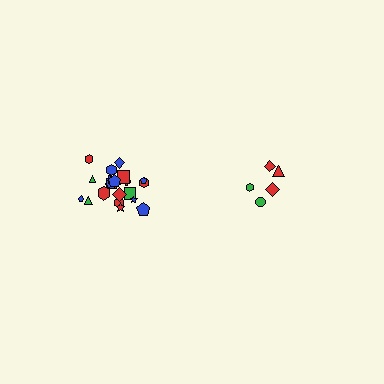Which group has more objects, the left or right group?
The left group.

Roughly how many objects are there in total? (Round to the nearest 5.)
Roughly 25 objects in total.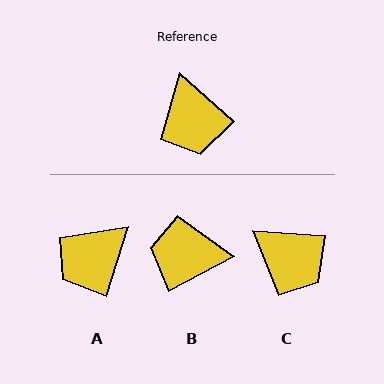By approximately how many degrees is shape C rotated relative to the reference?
Approximately 38 degrees counter-clockwise.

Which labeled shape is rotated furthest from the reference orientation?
B, about 110 degrees away.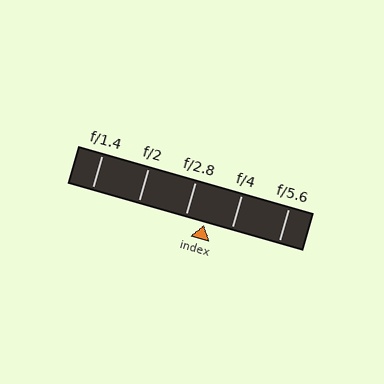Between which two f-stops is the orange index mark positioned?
The index mark is between f/2.8 and f/4.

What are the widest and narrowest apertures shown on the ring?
The widest aperture shown is f/1.4 and the narrowest is f/5.6.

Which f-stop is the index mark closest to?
The index mark is closest to f/2.8.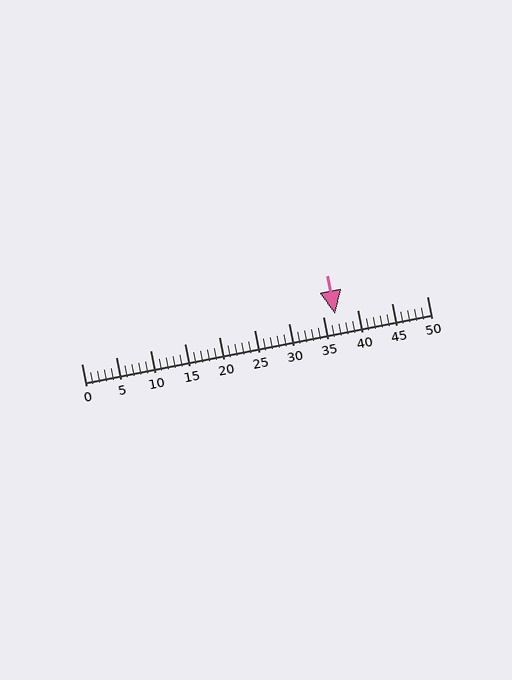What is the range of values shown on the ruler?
The ruler shows values from 0 to 50.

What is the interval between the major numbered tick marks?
The major tick marks are spaced 5 units apart.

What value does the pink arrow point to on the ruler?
The pink arrow points to approximately 37.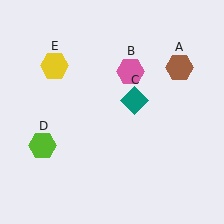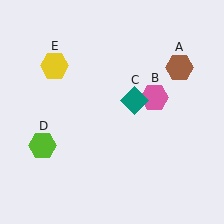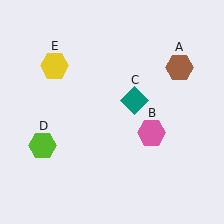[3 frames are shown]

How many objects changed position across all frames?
1 object changed position: pink hexagon (object B).